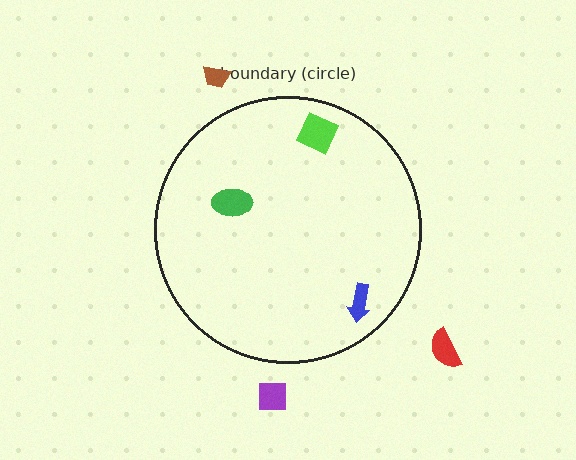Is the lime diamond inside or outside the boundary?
Inside.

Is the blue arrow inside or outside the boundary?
Inside.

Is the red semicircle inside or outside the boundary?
Outside.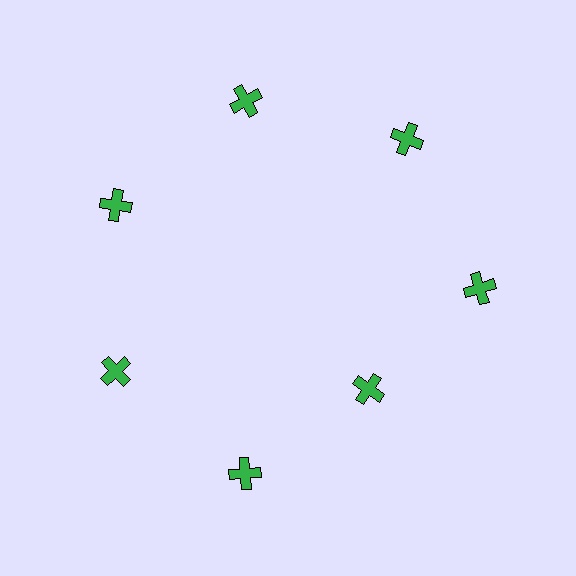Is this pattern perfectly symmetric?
No. The 7 green crosses are arranged in a ring, but one element near the 5 o'clock position is pulled inward toward the center, breaking the 7-fold rotational symmetry.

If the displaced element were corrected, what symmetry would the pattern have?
It would have 7-fold rotational symmetry — the pattern would map onto itself every 51 degrees.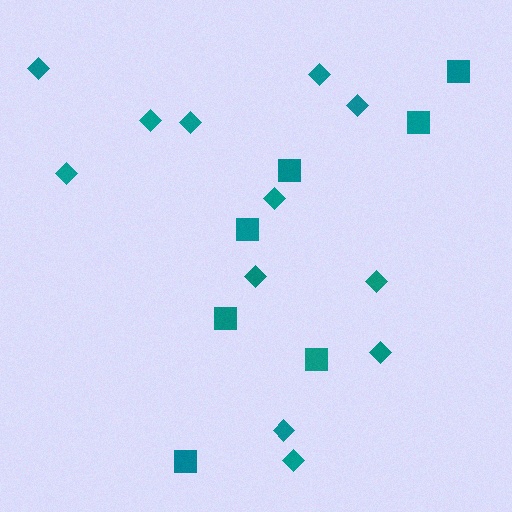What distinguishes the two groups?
There are 2 groups: one group of diamonds (12) and one group of squares (7).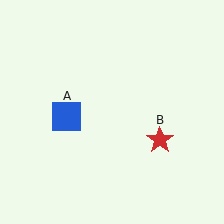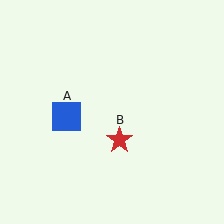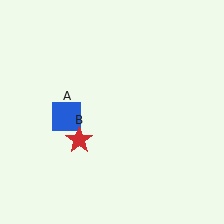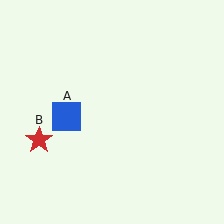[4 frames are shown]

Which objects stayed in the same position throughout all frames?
Blue square (object A) remained stationary.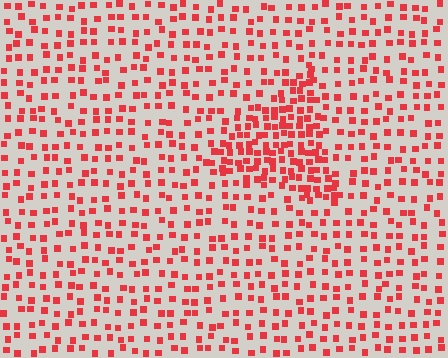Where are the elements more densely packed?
The elements are more densely packed inside the triangle boundary.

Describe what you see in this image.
The image contains small red elements arranged at two different densities. A triangle-shaped region is visible where the elements are more densely packed than the surrounding area.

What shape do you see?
I see a triangle.